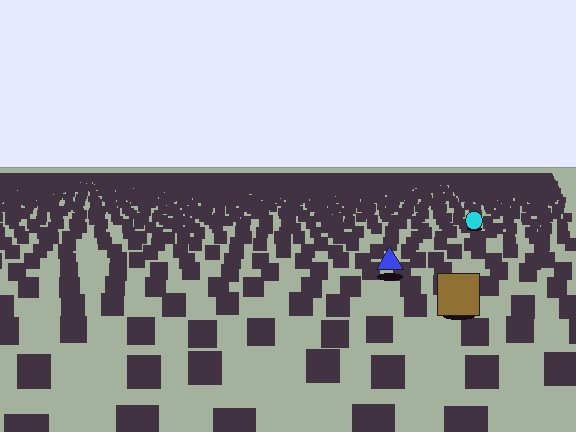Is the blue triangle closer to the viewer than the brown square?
No. The brown square is closer — you can tell from the texture gradient: the ground texture is coarser near it.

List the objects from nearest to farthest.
From nearest to farthest: the brown square, the blue triangle, the cyan circle.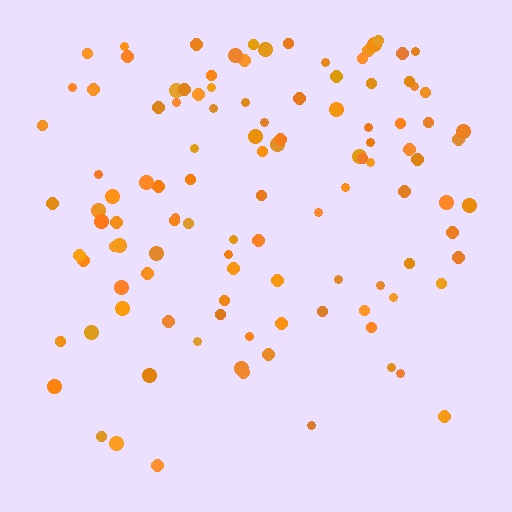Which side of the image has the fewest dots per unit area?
The bottom.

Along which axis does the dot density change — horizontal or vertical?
Vertical.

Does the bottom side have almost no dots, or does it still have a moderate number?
Still a moderate number, just noticeably fewer than the top.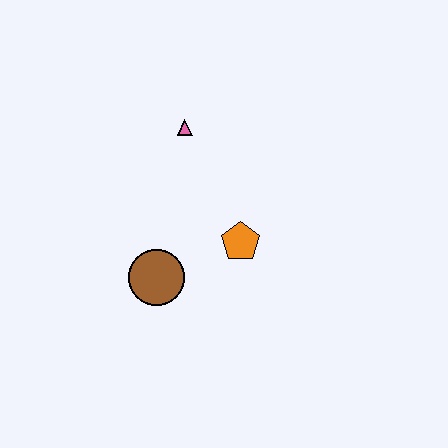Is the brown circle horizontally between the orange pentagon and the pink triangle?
No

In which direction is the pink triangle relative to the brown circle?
The pink triangle is above the brown circle.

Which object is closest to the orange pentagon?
The brown circle is closest to the orange pentagon.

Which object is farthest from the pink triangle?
The brown circle is farthest from the pink triangle.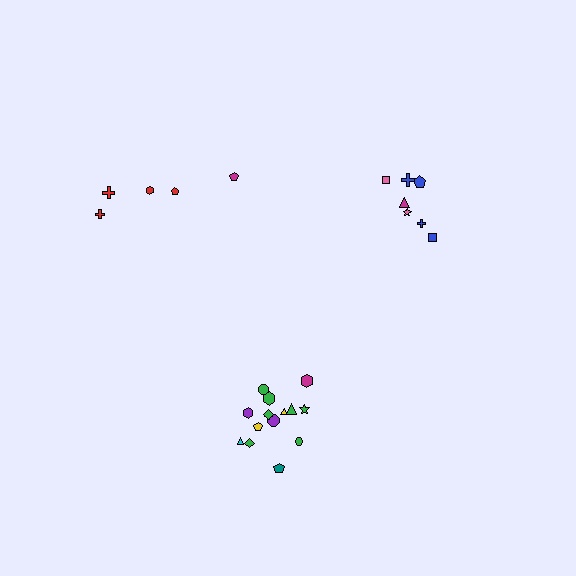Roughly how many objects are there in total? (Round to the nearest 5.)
Roughly 25 objects in total.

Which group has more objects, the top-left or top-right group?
The top-right group.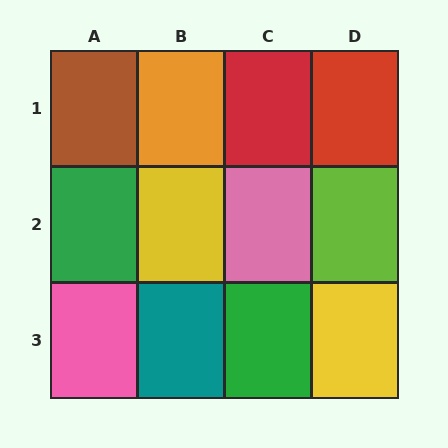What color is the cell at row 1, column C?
Red.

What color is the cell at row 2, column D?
Lime.